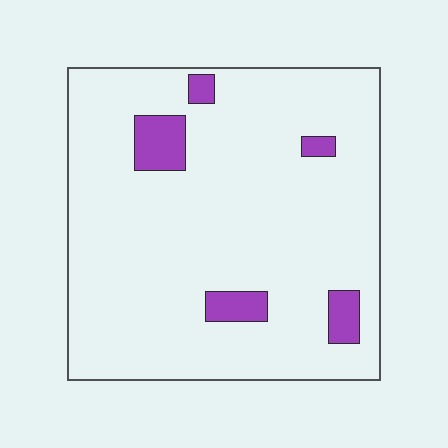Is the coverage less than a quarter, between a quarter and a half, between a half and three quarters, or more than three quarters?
Less than a quarter.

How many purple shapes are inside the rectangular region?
5.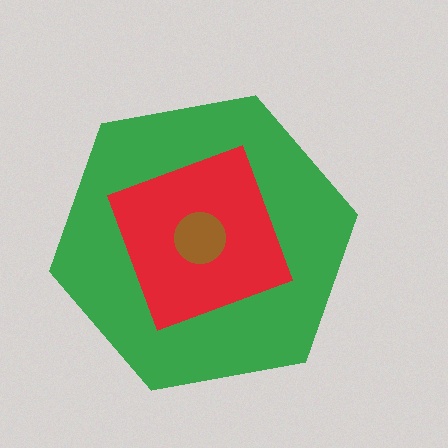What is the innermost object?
The brown circle.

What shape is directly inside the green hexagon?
The red diamond.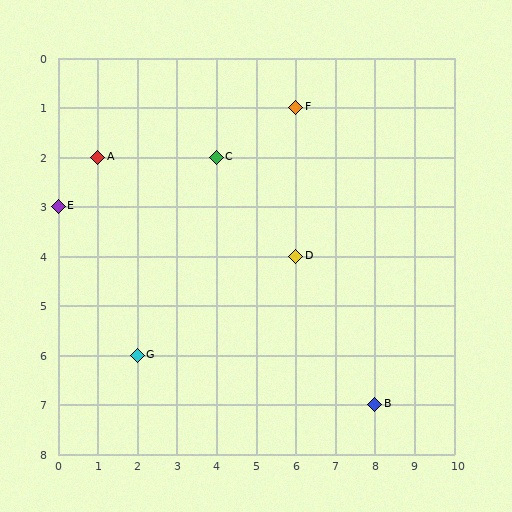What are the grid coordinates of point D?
Point D is at grid coordinates (6, 4).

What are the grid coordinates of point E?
Point E is at grid coordinates (0, 3).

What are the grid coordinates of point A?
Point A is at grid coordinates (1, 2).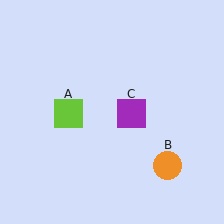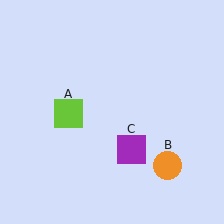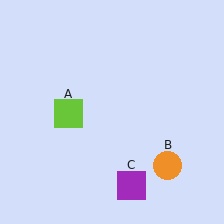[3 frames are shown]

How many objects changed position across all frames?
1 object changed position: purple square (object C).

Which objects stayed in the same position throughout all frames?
Lime square (object A) and orange circle (object B) remained stationary.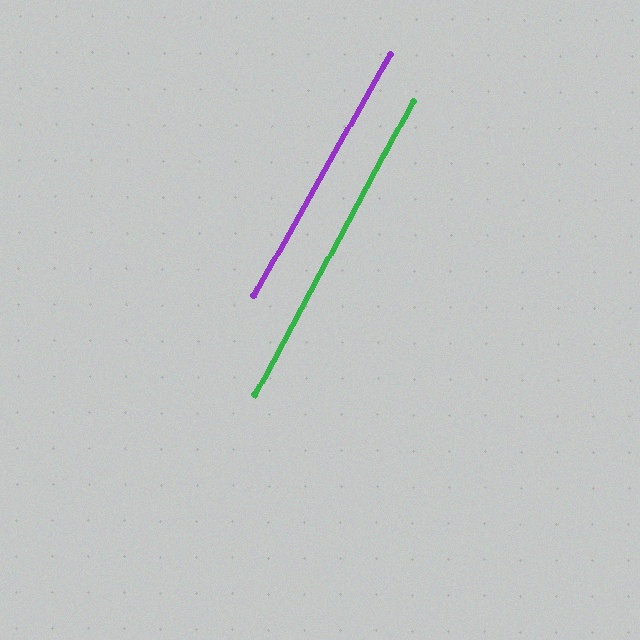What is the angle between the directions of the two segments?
Approximately 1 degree.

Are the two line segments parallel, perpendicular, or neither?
Parallel — their directions differ by only 1.1°.